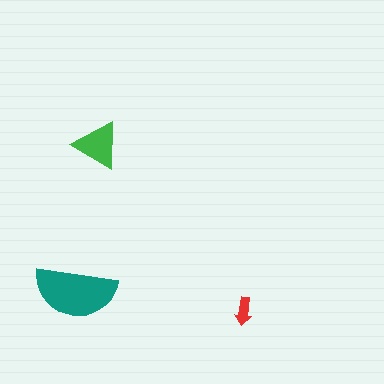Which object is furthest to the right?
The red arrow is rightmost.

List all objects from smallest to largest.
The red arrow, the green triangle, the teal semicircle.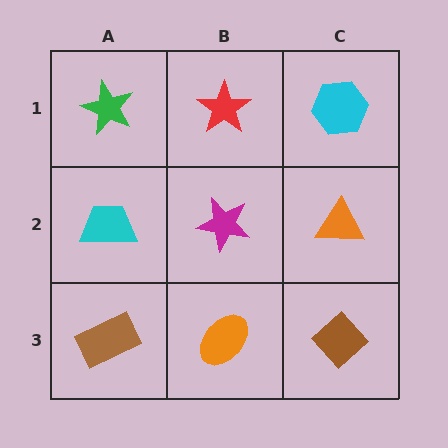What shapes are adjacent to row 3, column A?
A cyan trapezoid (row 2, column A), an orange ellipse (row 3, column B).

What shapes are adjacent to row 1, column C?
An orange triangle (row 2, column C), a red star (row 1, column B).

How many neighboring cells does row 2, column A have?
3.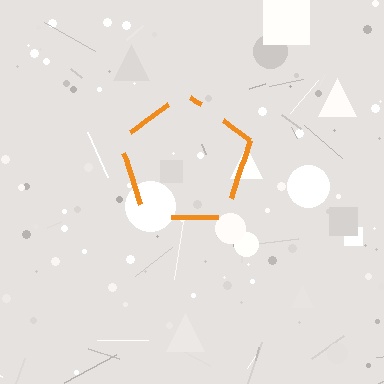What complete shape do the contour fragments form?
The contour fragments form a pentagon.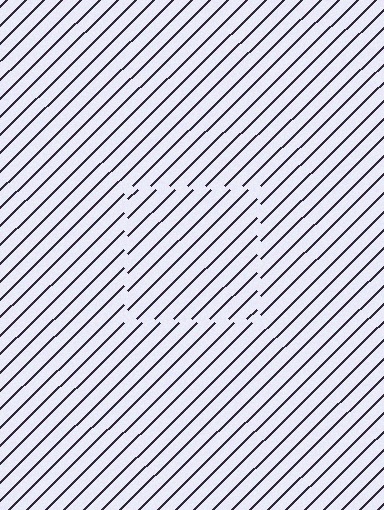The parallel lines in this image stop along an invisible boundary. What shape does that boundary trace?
An illusory square. The interior of the shape contains the same grating, shifted by half a period — the contour is defined by the phase discontinuity where line-ends from the inner and outer gratings abut.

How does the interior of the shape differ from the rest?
The interior of the shape contains the same grating, shifted by half a period — the contour is defined by the phase discontinuity where line-ends from the inner and outer gratings abut.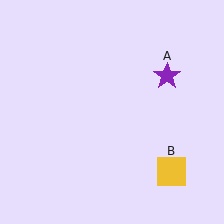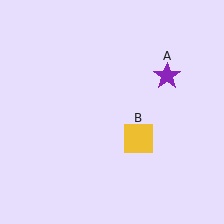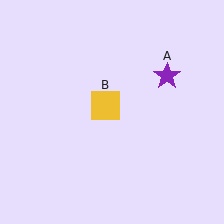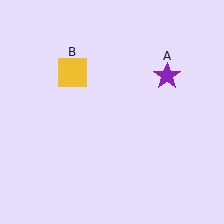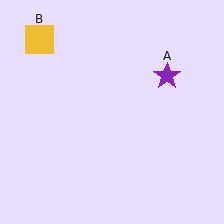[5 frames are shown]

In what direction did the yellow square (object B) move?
The yellow square (object B) moved up and to the left.